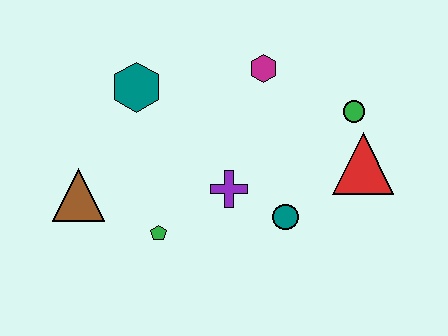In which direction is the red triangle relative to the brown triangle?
The red triangle is to the right of the brown triangle.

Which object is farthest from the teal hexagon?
The red triangle is farthest from the teal hexagon.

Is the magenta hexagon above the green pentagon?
Yes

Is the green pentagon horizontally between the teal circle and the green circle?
No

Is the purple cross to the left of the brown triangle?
No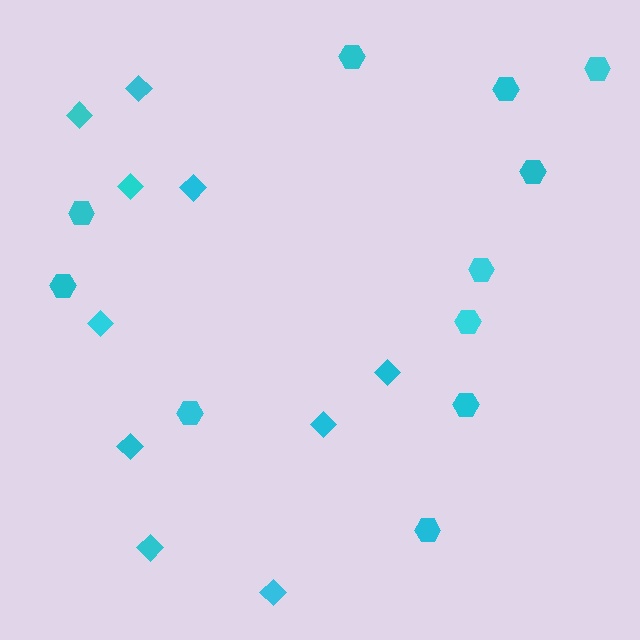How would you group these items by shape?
There are 2 groups: one group of diamonds (10) and one group of hexagons (11).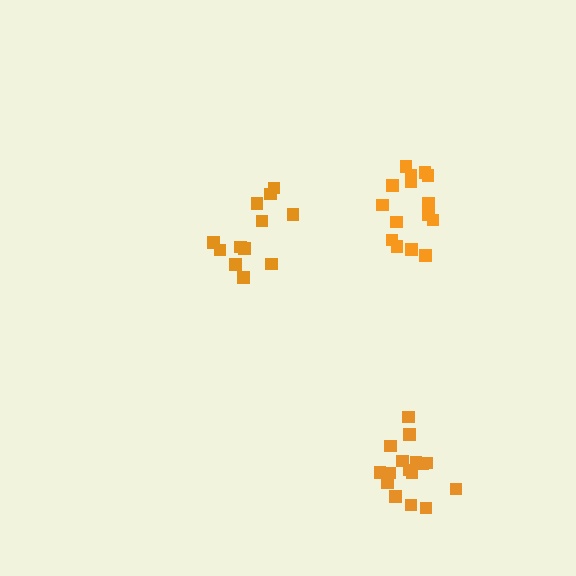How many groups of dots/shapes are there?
There are 3 groups.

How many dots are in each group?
Group 1: 15 dots, Group 2: 16 dots, Group 3: 12 dots (43 total).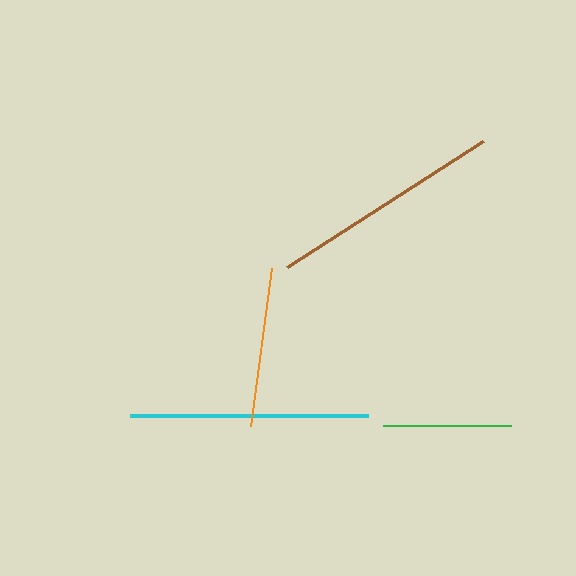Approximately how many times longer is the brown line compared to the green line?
The brown line is approximately 1.8 times the length of the green line.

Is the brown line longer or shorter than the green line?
The brown line is longer than the green line.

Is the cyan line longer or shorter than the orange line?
The cyan line is longer than the orange line.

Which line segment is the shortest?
The green line is the shortest at approximately 128 pixels.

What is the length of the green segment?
The green segment is approximately 128 pixels long.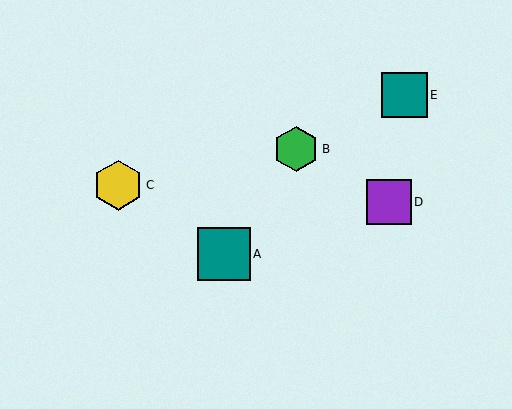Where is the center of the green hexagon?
The center of the green hexagon is at (296, 149).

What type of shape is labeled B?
Shape B is a green hexagon.